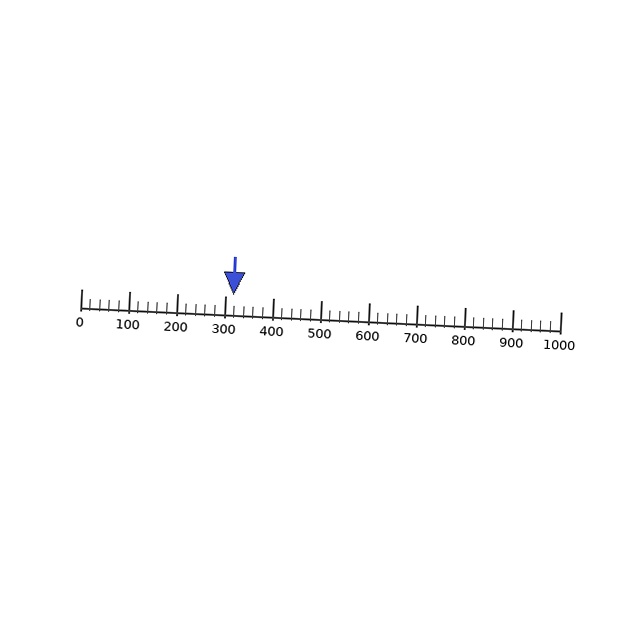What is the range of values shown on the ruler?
The ruler shows values from 0 to 1000.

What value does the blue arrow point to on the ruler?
The blue arrow points to approximately 318.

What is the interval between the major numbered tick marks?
The major tick marks are spaced 100 units apart.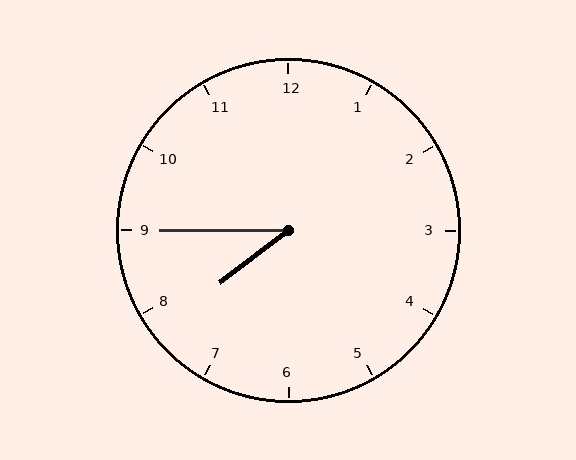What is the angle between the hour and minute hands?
Approximately 38 degrees.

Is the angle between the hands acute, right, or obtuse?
It is acute.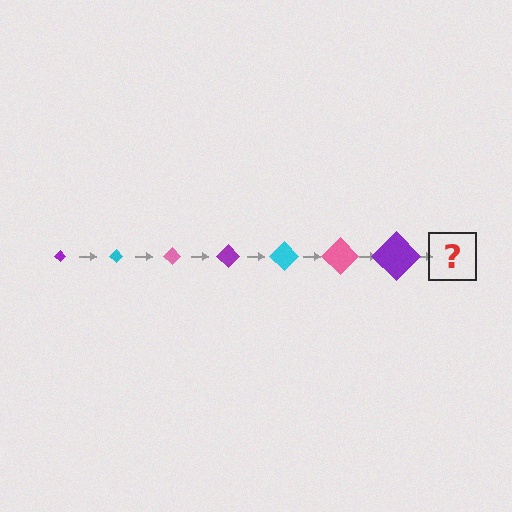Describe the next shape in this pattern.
It should be a cyan diamond, larger than the previous one.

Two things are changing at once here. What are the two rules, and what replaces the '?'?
The two rules are that the diamond grows larger each step and the color cycles through purple, cyan, and pink. The '?' should be a cyan diamond, larger than the previous one.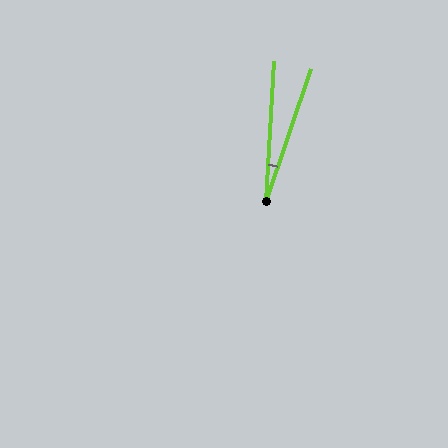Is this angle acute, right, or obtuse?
It is acute.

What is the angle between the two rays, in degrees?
Approximately 15 degrees.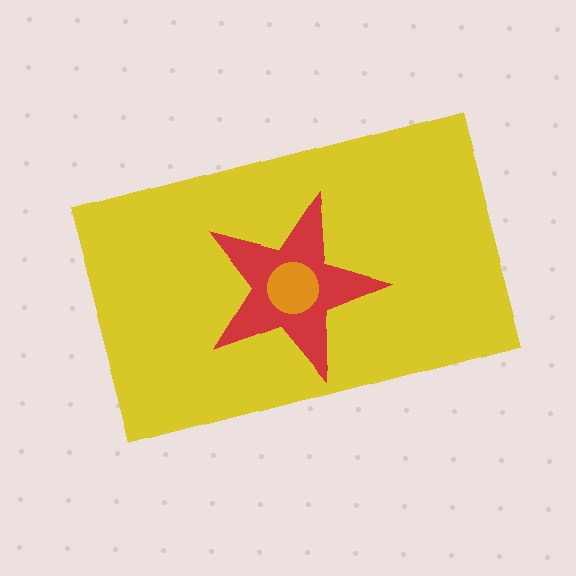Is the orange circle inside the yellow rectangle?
Yes.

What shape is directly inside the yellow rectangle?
The red star.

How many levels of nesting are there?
3.